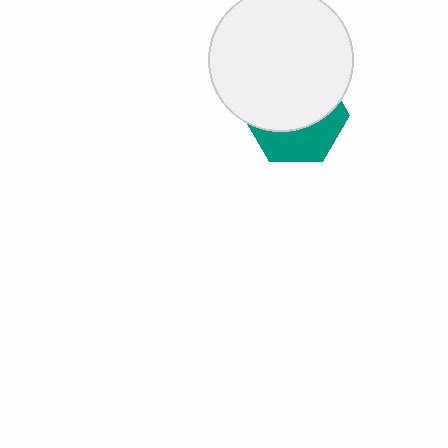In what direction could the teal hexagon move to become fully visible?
The teal hexagon could move down. That would shift it out from behind the white circle entirely.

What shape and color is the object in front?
The object in front is a white circle.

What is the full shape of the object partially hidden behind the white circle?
The partially hidden object is a teal hexagon.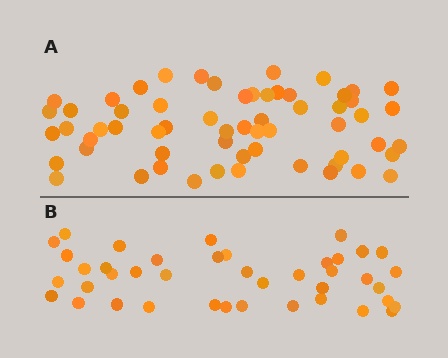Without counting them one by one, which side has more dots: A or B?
Region A (the top region) has more dots.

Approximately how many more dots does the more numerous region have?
Region A has approximately 20 more dots than region B.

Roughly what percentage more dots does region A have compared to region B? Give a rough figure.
About 45% more.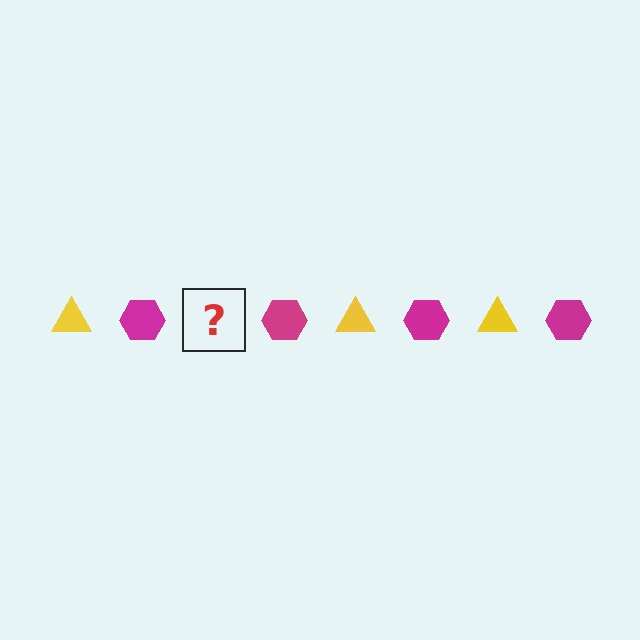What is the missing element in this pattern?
The missing element is a yellow triangle.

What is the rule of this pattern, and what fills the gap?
The rule is that the pattern alternates between yellow triangle and magenta hexagon. The gap should be filled with a yellow triangle.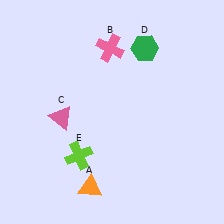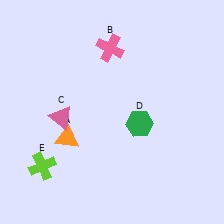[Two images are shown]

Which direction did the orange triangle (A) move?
The orange triangle (A) moved up.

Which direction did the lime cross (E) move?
The lime cross (E) moved left.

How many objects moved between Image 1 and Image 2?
3 objects moved between the two images.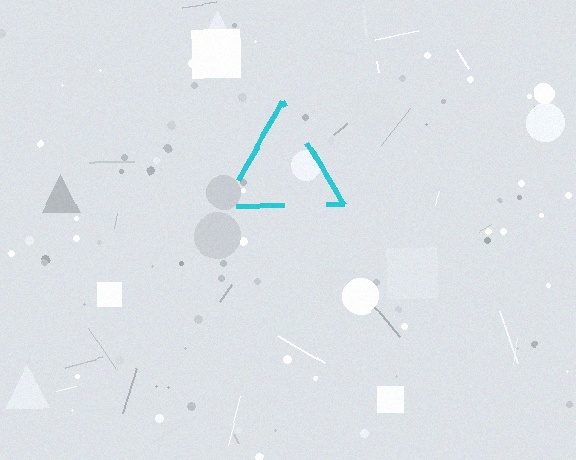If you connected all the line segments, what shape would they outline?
They would outline a triangle.